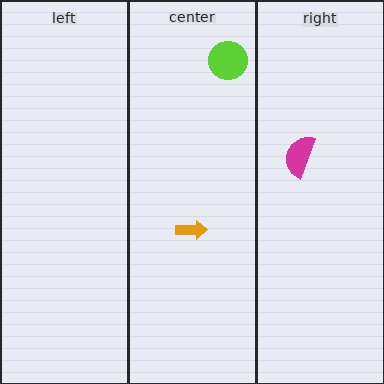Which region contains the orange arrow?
The center region.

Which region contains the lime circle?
The center region.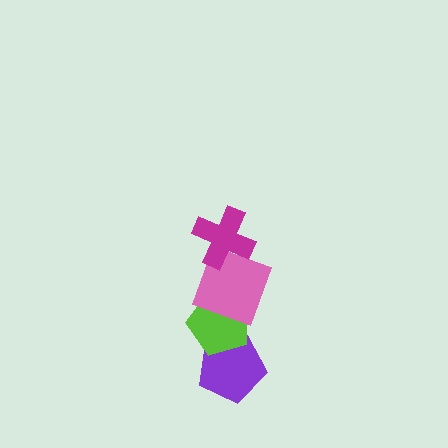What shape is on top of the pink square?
The magenta cross is on top of the pink square.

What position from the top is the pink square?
The pink square is 2nd from the top.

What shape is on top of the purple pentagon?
The lime pentagon is on top of the purple pentagon.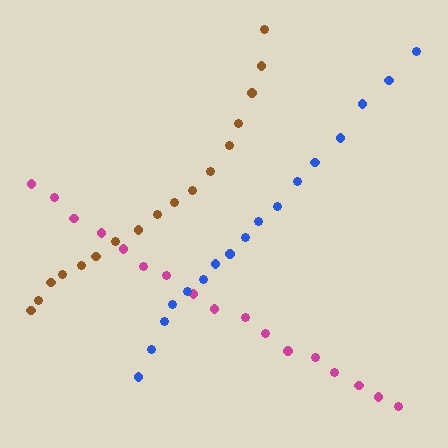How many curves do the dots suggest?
There are 3 distinct paths.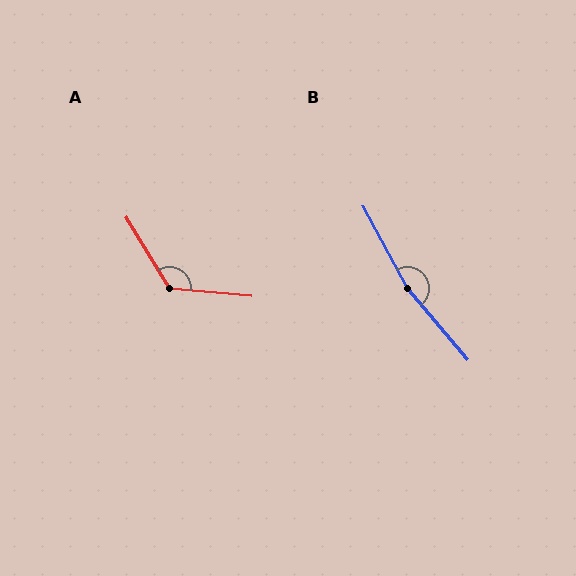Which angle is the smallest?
A, at approximately 127 degrees.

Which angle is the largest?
B, at approximately 168 degrees.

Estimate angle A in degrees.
Approximately 127 degrees.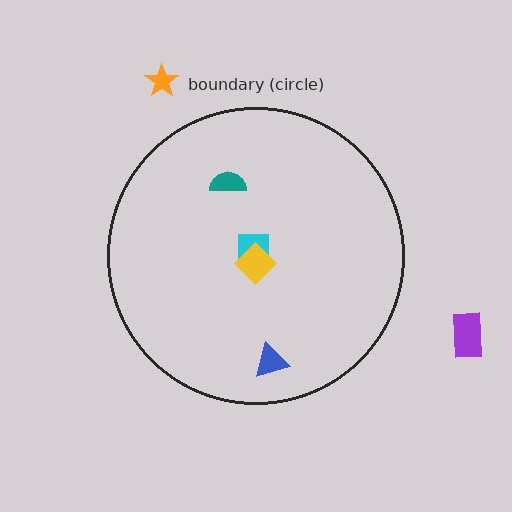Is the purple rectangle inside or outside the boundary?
Outside.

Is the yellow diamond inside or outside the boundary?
Inside.